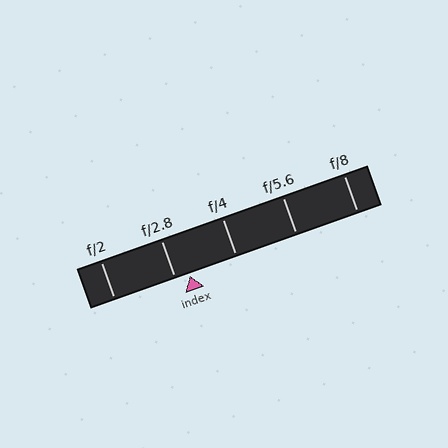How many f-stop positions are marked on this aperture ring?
There are 5 f-stop positions marked.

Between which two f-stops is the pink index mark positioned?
The index mark is between f/2.8 and f/4.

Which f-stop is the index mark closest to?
The index mark is closest to f/2.8.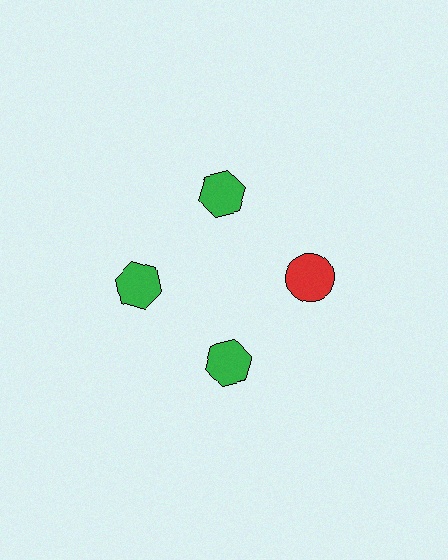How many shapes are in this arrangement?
There are 4 shapes arranged in a ring pattern.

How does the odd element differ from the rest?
It differs in both color (red instead of green) and shape (circle instead of hexagon).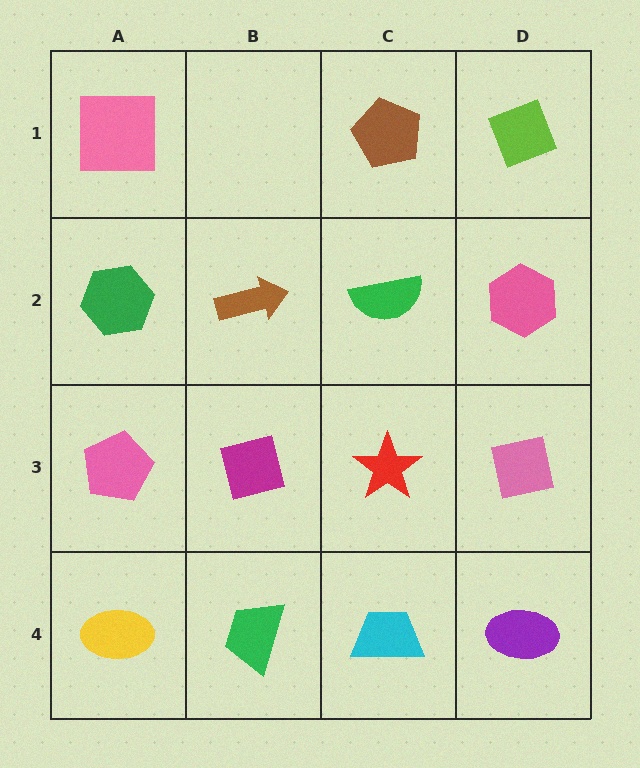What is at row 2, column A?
A green hexagon.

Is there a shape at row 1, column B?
No, that cell is empty.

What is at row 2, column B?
A brown arrow.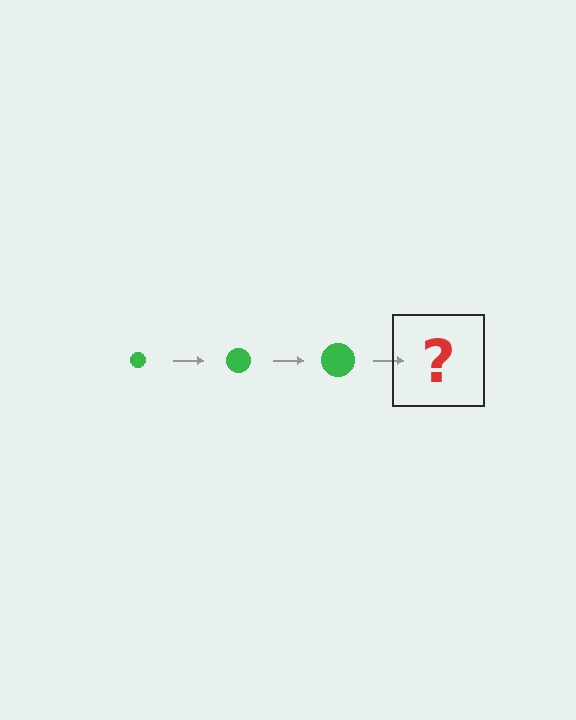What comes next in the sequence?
The next element should be a green circle, larger than the previous one.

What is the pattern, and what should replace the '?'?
The pattern is that the circle gets progressively larger each step. The '?' should be a green circle, larger than the previous one.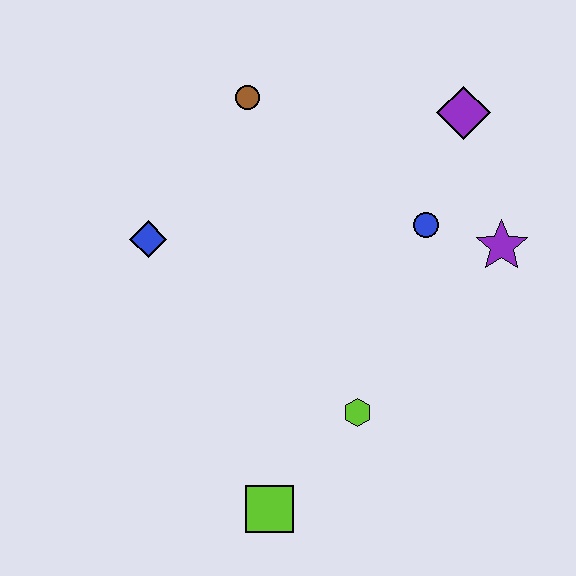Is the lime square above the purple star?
No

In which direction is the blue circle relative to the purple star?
The blue circle is to the left of the purple star.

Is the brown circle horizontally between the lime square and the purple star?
No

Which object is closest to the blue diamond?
The brown circle is closest to the blue diamond.